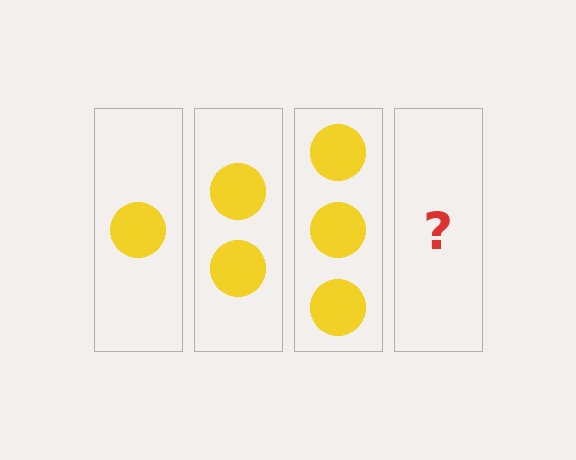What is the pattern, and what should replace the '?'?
The pattern is that each step adds one more circle. The '?' should be 4 circles.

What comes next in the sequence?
The next element should be 4 circles.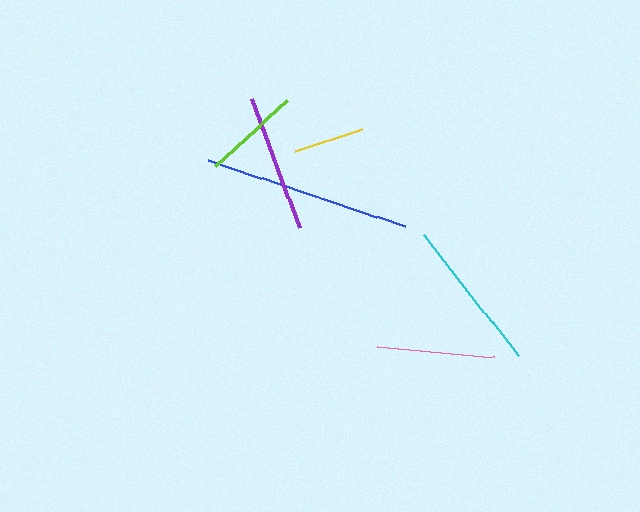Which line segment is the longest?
The blue line is the longest at approximately 207 pixels.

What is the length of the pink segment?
The pink segment is approximately 117 pixels long.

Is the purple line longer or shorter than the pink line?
The purple line is longer than the pink line.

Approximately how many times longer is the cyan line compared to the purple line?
The cyan line is approximately 1.1 times the length of the purple line.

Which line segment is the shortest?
The yellow line is the shortest at approximately 70 pixels.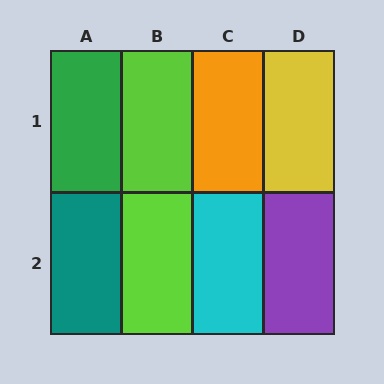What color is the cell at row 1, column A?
Green.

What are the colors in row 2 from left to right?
Teal, lime, cyan, purple.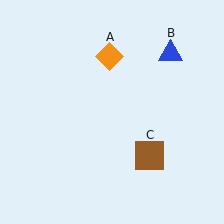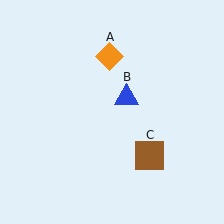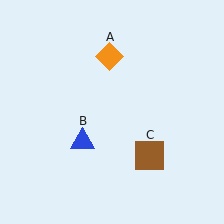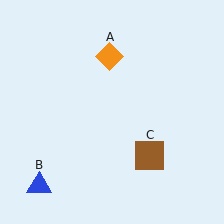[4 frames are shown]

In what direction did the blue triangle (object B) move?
The blue triangle (object B) moved down and to the left.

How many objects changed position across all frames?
1 object changed position: blue triangle (object B).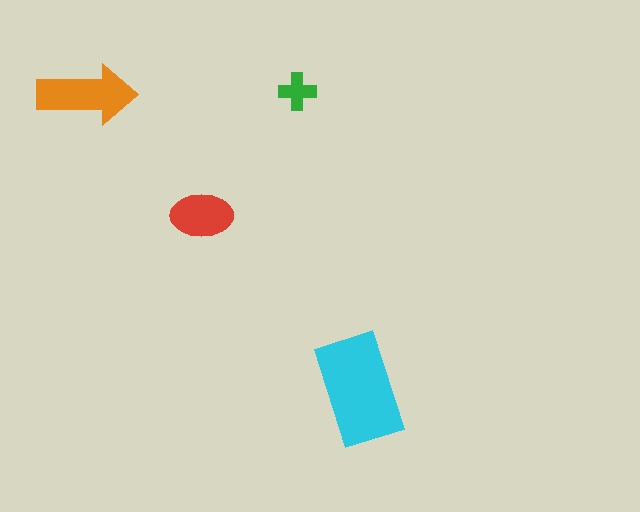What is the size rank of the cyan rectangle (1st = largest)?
1st.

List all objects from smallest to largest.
The green cross, the red ellipse, the orange arrow, the cyan rectangle.